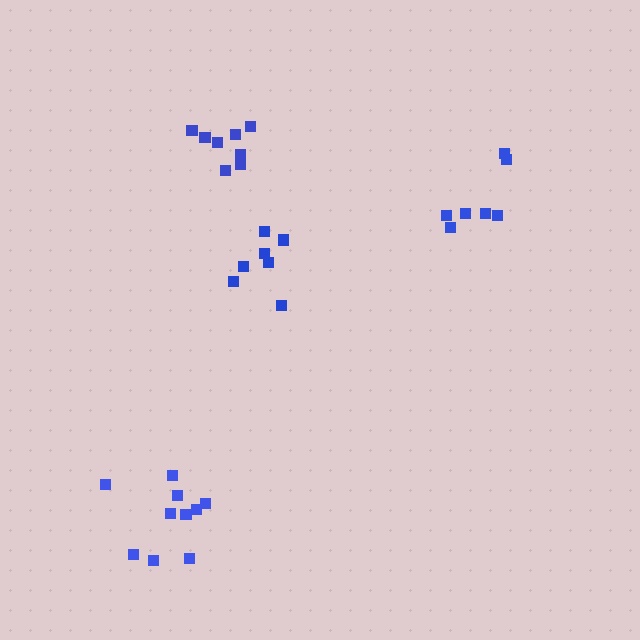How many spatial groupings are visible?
There are 4 spatial groupings.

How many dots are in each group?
Group 1: 7 dots, Group 2: 10 dots, Group 3: 7 dots, Group 4: 8 dots (32 total).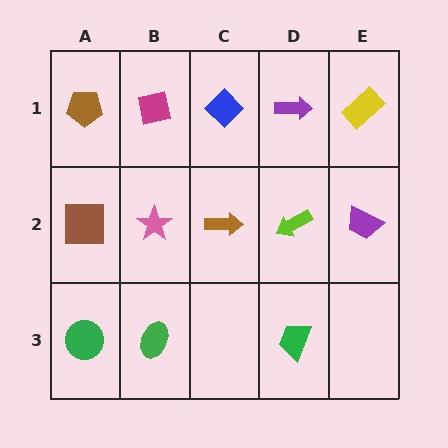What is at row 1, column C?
A blue diamond.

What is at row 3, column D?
A green trapezoid.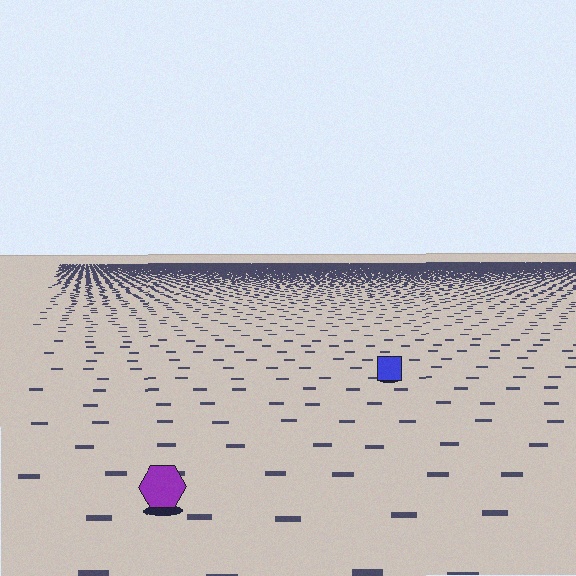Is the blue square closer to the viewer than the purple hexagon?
No. The purple hexagon is closer — you can tell from the texture gradient: the ground texture is coarser near it.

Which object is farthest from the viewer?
The blue square is farthest from the viewer. It appears smaller and the ground texture around it is denser.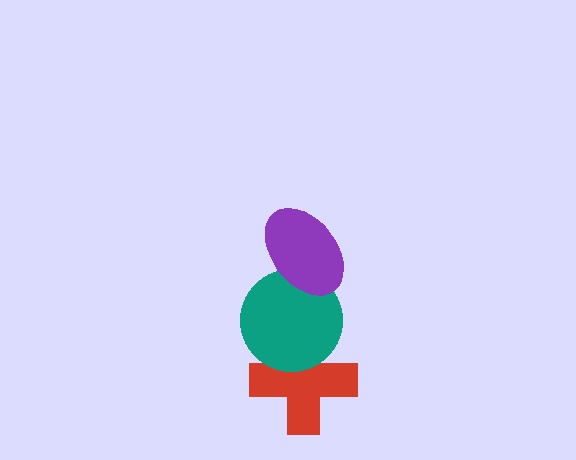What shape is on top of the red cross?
The teal circle is on top of the red cross.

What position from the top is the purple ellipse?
The purple ellipse is 1st from the top.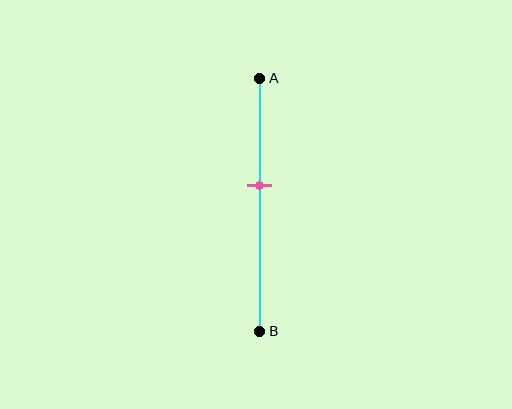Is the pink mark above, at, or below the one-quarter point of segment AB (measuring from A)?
The pink mark is below the one-quarter point of segment AB.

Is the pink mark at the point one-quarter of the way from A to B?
No, the mark is at about 40% from A, not at the 25% one-quarter point.